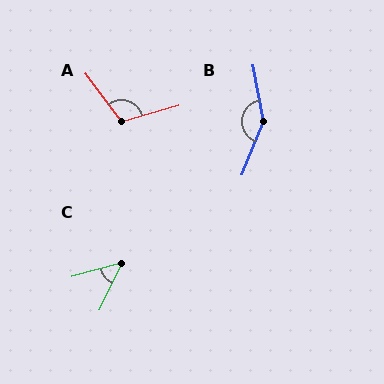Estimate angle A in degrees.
Approximately 111 degrees.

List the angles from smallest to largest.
C (49°), A (111°), B (147°).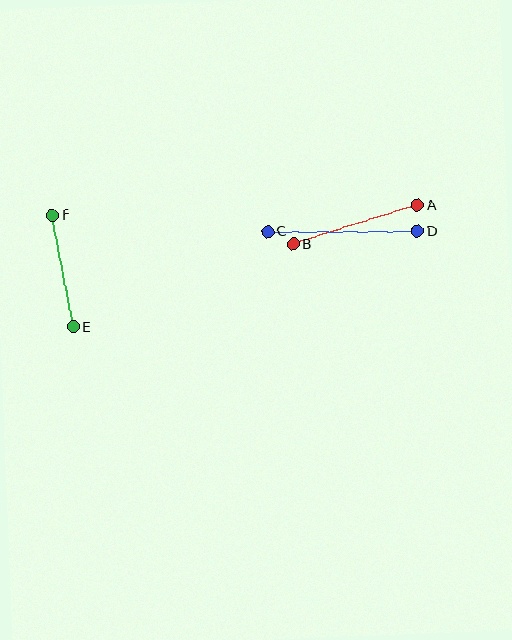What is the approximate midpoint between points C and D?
The midpoint is at approximately (343, 231) pixels.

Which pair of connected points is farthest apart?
Points C and D are farthest apart.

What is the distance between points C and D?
The distance is approximately 150 pixels.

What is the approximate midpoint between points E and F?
The midpoint is at approximately (63, 271) pixels.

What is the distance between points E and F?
The distance is approximately 114 pixels.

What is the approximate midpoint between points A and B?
The midpoint is at approximately (355, 225) pixels.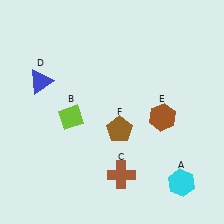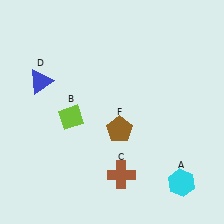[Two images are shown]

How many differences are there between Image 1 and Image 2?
There is 1 difference between the two images.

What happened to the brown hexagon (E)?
The brown hexagon (E) was removed in Image 2. It was in the bottom-right area of Image 1.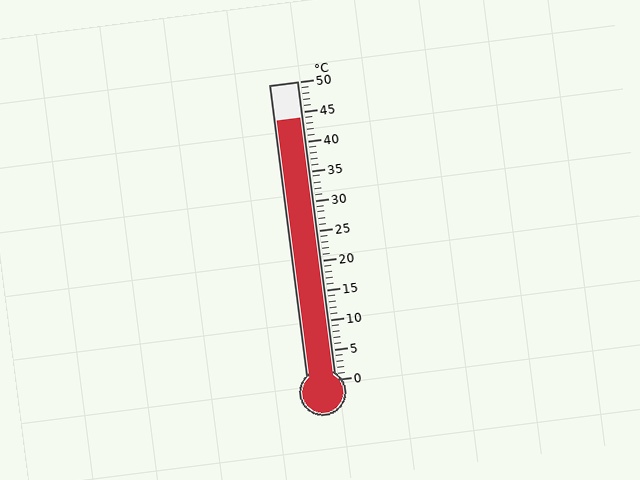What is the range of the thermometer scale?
The thermometer scale ranges from 0°C to 50°C.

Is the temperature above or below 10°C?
The temperature is above 10°C.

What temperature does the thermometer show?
The thermometer shows approximately 44°C.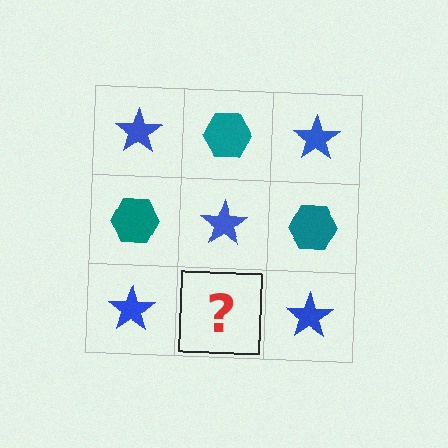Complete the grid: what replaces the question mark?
The question mark should be replaced with a teal hexagon.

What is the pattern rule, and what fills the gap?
The rule is that it alternates blue star and teal hexagon in a checkerboard pattern. The gap should be filled with a teal hexagon.